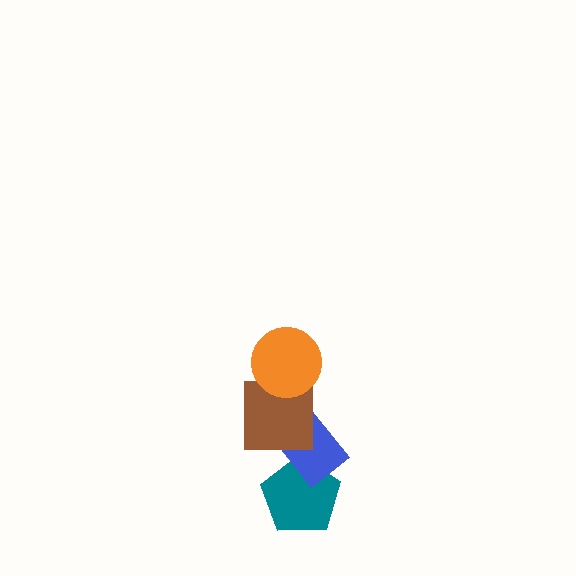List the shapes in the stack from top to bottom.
From top to bottom: the orange circle, the brown square, the blue rectangle, the teal pentagon.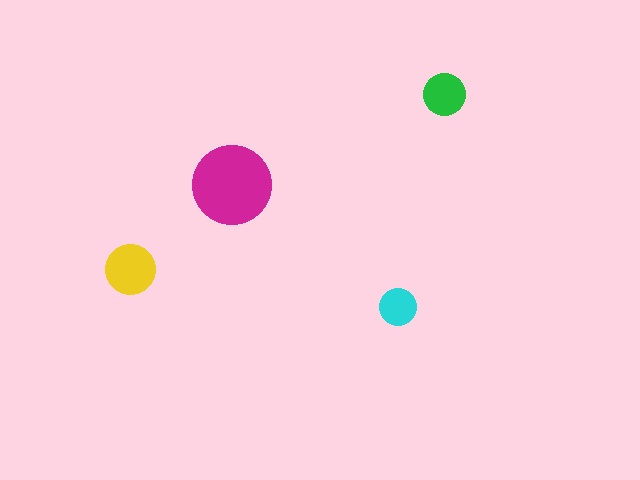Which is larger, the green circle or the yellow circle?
The yellow one.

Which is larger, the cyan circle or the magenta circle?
The magenta one.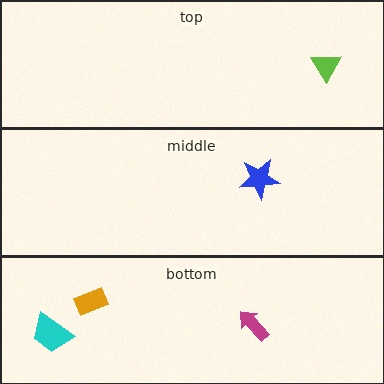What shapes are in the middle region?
The blue star.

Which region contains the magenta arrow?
The bottom region.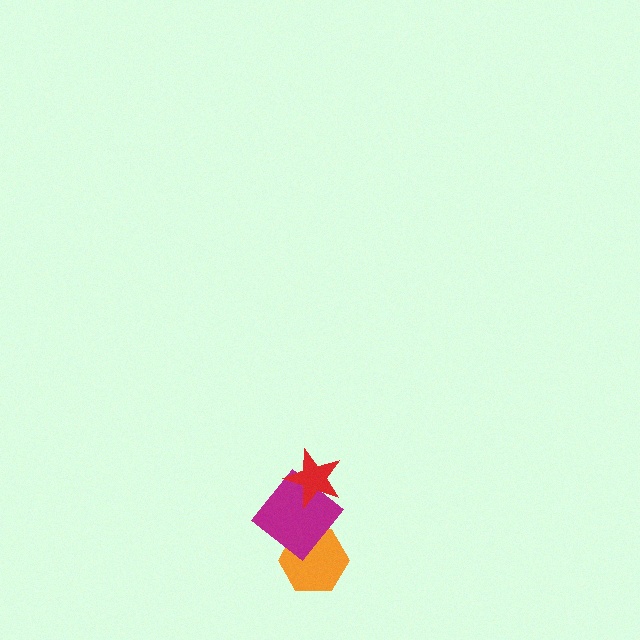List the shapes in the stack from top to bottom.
From top to bottom: the red star, the magenta diamond, the orange hexagon.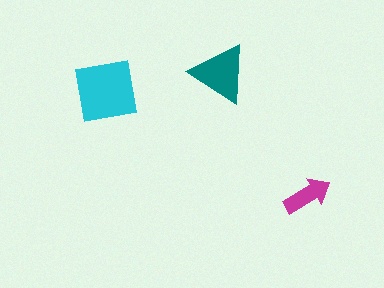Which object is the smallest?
The magenta arrow.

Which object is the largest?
The cyan square.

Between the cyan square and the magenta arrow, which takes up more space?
The cyan square.